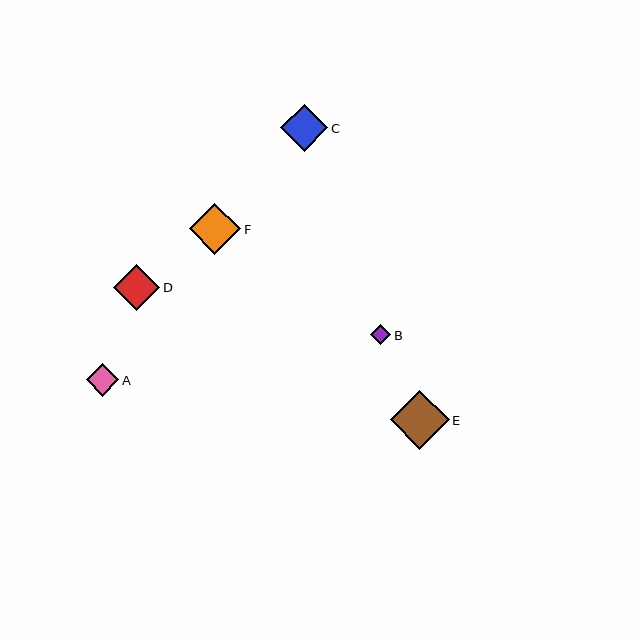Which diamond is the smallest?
Diamond B is the smallest with a size of approximately 21 pixels.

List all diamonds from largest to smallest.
From largest to smallest: E, F, C, D, A, B.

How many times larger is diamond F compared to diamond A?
Diamond F is approximately 1.6 times the size of diamond A.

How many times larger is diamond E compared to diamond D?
Diamond E is approximately 1.3 times the size of diamond D.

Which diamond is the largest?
Diamond E is the largest with a size of approximately 59 pixels.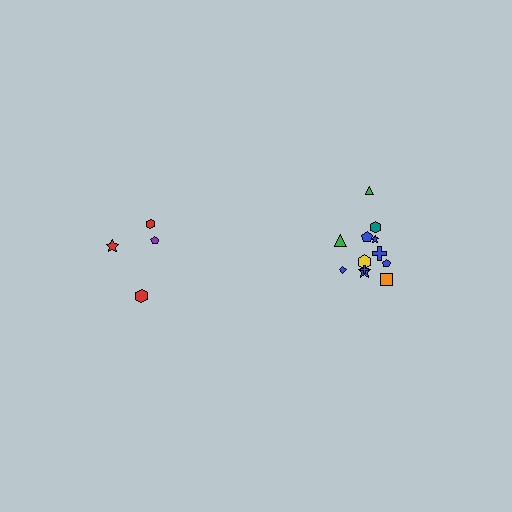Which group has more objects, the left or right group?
The right group.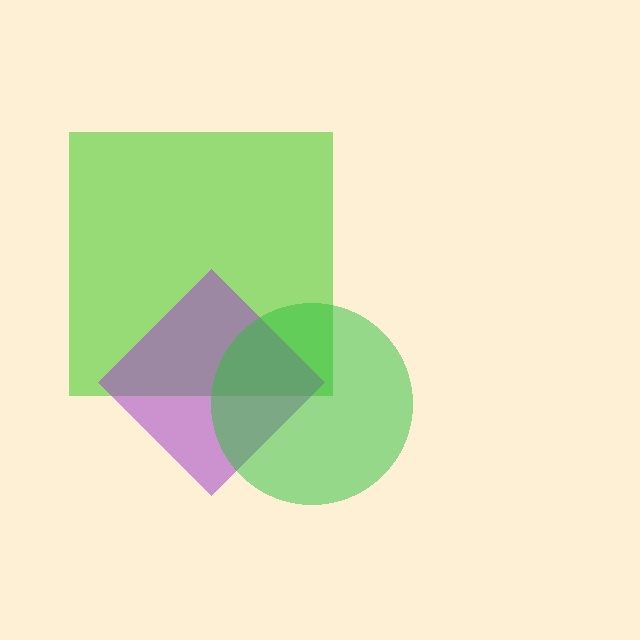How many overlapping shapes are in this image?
There are 3 overlapping shapes in the image.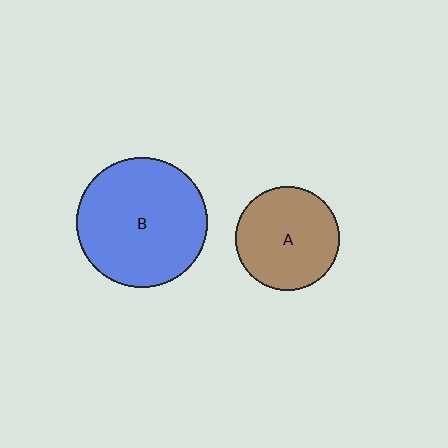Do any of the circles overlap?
No, none of the circles overlap.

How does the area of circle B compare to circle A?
Approximately 1.6 times.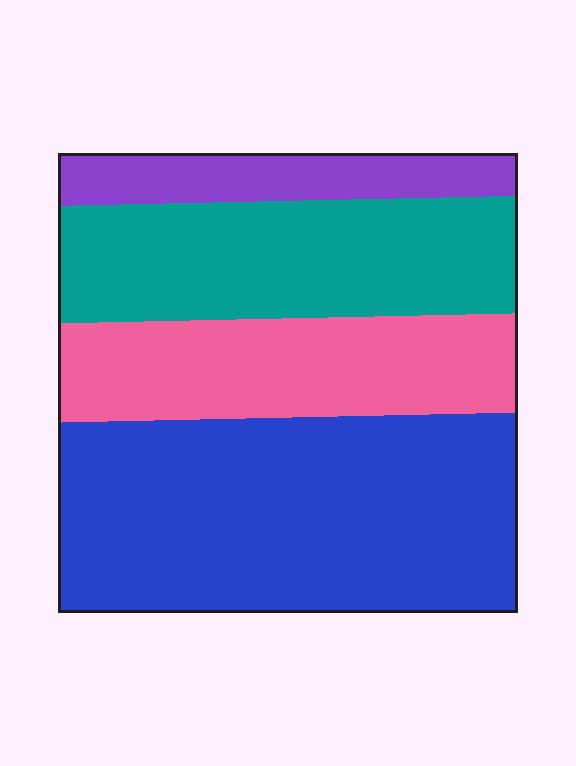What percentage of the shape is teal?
Teal covers 26% of the shape.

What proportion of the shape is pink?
Pink takes up about one fifth (1/5) of the shape.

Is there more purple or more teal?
Teal.